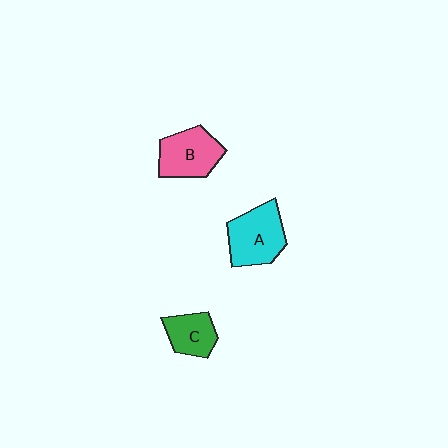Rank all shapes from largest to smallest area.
From largest to smallest: A (cyan), B (pink), C (green).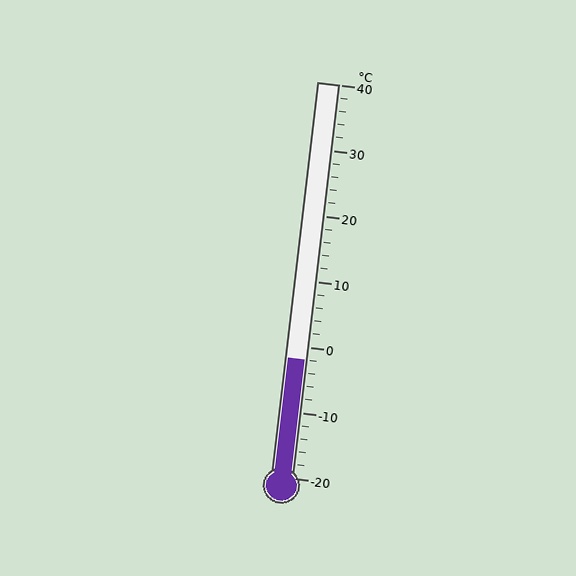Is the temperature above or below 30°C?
The temperature is below 30°C.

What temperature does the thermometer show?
The thermometer shows approximately -2°C.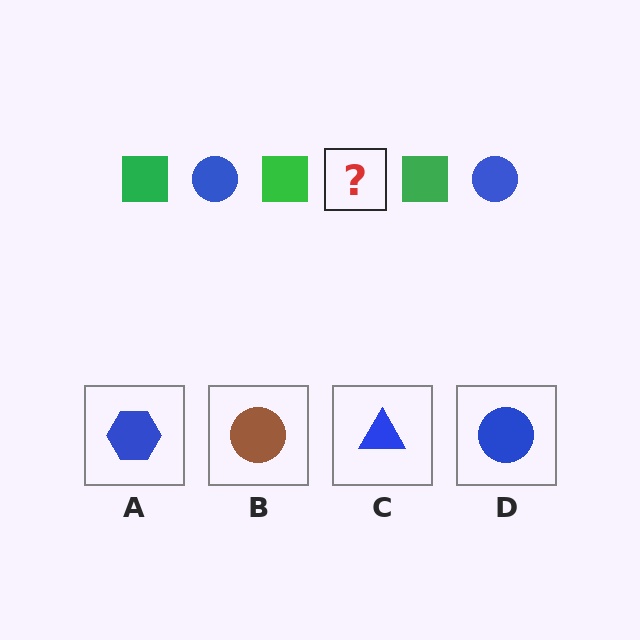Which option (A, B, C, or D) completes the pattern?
D.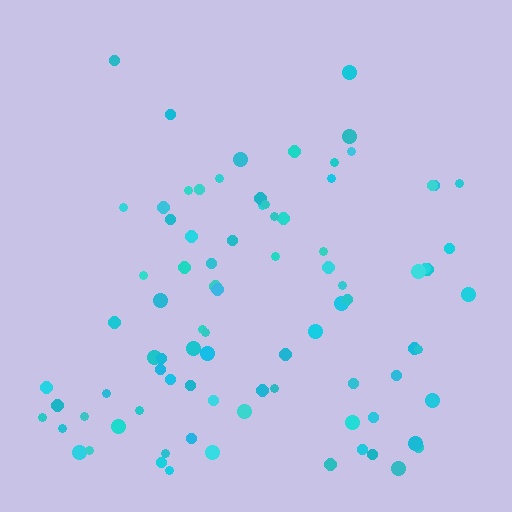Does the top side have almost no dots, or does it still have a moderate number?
Still a moderate number, just noticeably fewer than the bottom.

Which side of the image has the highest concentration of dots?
The bottom.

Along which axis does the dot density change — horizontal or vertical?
Vertical.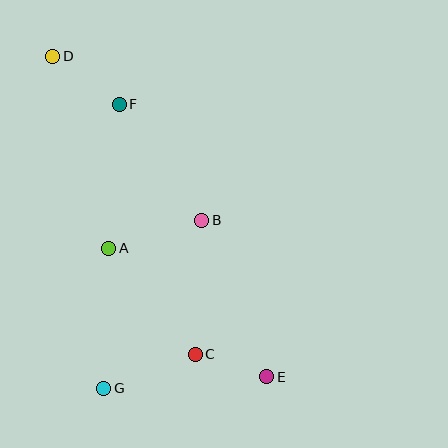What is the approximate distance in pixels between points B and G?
The distance between B and G is approximately 195 pixels.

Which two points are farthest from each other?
Points D and E are farthest from each other.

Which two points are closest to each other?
Points C and E are closest to each other.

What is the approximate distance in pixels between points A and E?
The distance between A and E is approximately 204 pixels.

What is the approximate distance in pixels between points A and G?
The distance between A and G is approximately 140 pixels.